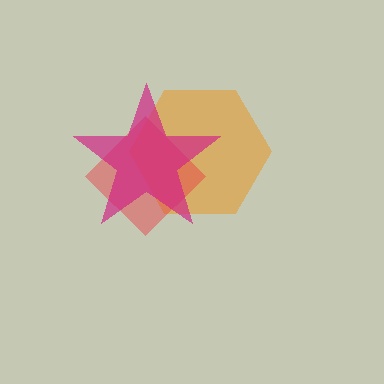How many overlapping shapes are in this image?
There are 3 overlapping shapes in the image.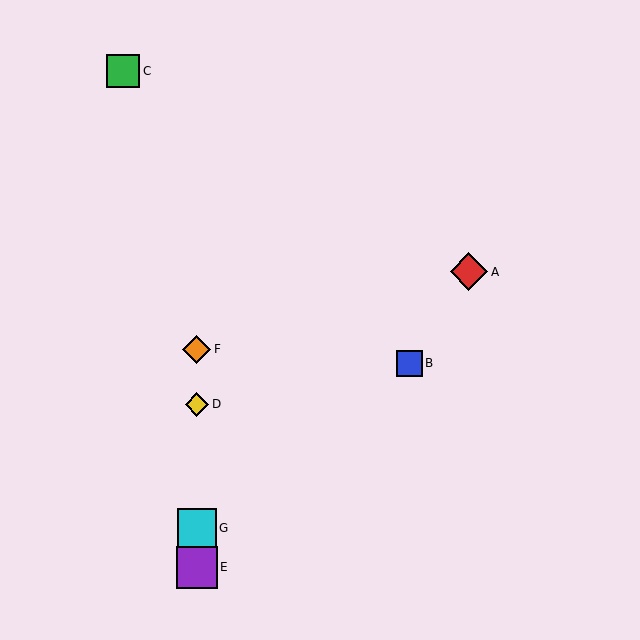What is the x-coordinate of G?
Object G is at x≈197.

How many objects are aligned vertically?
4 objects (D, E, F, G) are aligned vertically.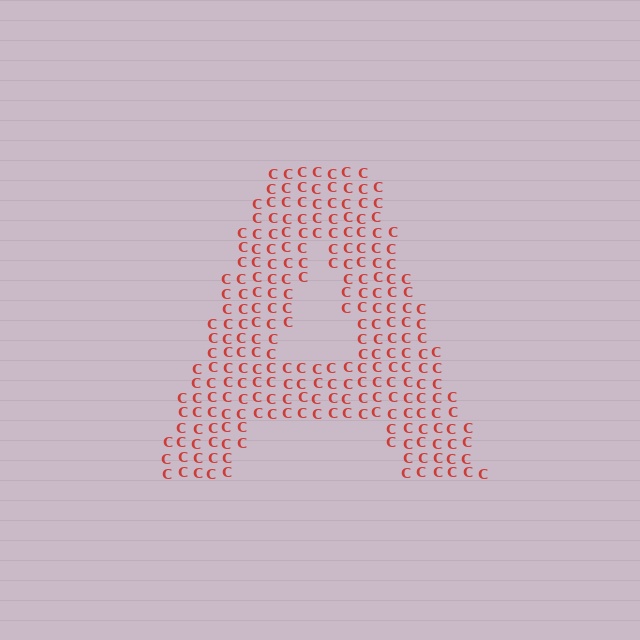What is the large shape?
The large shape is the letter A.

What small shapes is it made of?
It is made of small letter C's.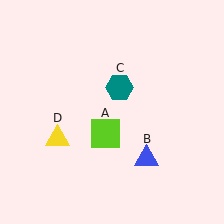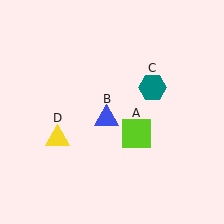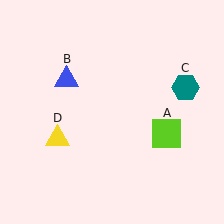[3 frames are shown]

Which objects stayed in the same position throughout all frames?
Yellow triangle (object D) remained stationary.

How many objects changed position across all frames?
3 objects changed position: lime square (object A), blue triangle (object B), teal hexagon (object C).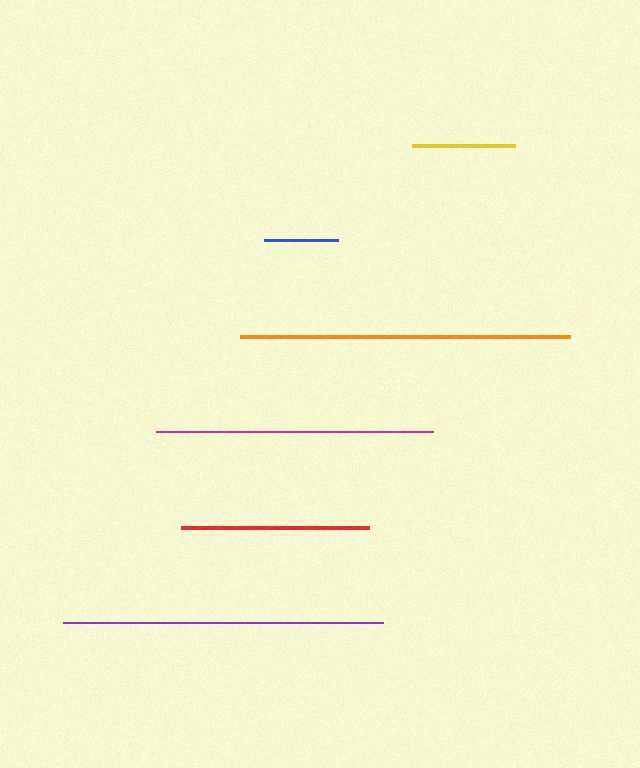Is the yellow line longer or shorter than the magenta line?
The magenta line is longer than the yellow line.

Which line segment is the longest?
The orange line is the longest at approximately 330 pixels.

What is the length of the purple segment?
The purple segment is approximately 320 pixels long.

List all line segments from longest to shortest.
From longest to shortest: orange, purple, magenta, red, yellow, blue.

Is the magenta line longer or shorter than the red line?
The magenta line is longer than the red line.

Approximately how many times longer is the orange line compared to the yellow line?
The orange line is approximately 3.2 times the length of the yellow line.